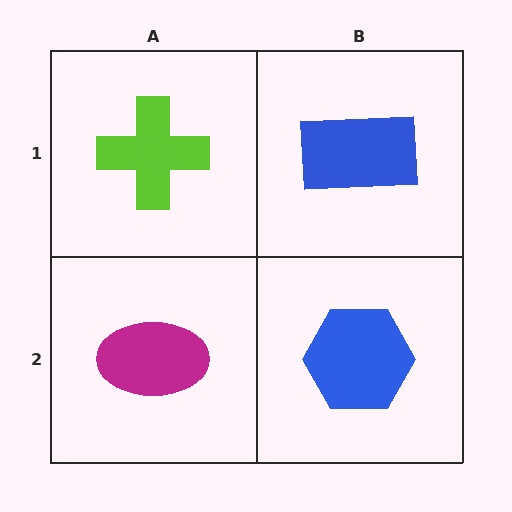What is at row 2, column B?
A blue hexagon.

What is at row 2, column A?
A magenta ellipse.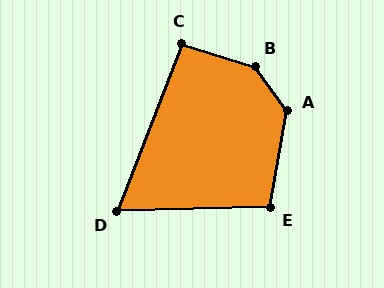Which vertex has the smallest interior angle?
D, at approximately 68 degrees.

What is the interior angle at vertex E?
Approximately 101 degrees (obtuse).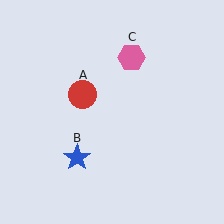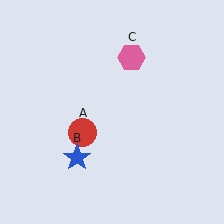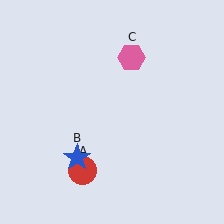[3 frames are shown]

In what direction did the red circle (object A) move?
The red circle (object A) moved down.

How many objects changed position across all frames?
1 object changed position: red circle (object A).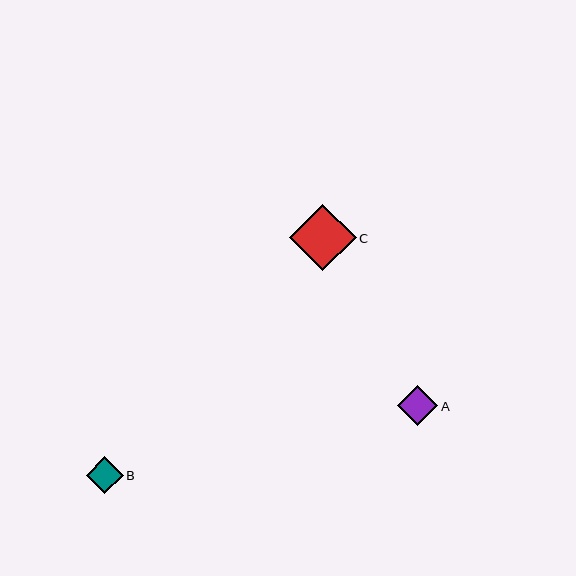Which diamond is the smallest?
Diamond B is the smallest with a size of approximately 37 pixels.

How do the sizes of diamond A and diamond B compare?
Diamond A and diamond B are approximately the same size.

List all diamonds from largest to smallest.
From largest to smallest: C, A, B.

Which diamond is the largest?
Diamond C is the largest with a size of approximately 67 pixels.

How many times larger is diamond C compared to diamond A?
Diamond C is approximately 1.7 times the size of diamond A.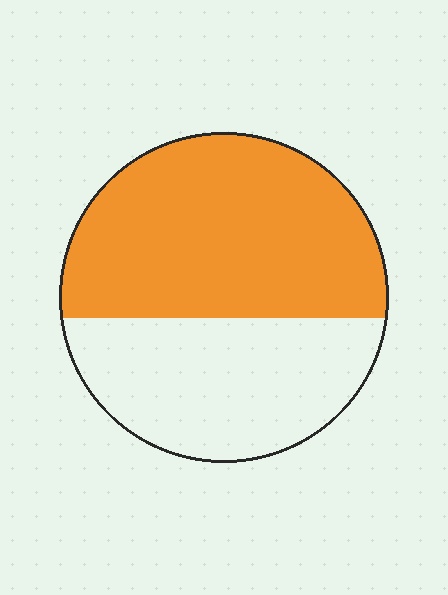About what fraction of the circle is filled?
About three fifths (3/5).